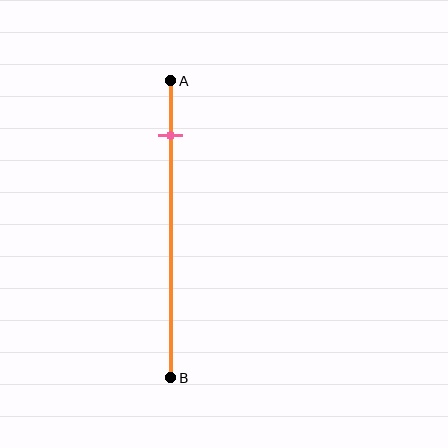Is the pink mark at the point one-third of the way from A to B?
No, the mark is at about 20% from A, not at the 33% one-third point.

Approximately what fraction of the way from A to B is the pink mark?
The pink mark is approximately 20% of the way from A to B.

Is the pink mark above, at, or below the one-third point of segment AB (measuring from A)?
The pink mark is above the one-third point of segment AB.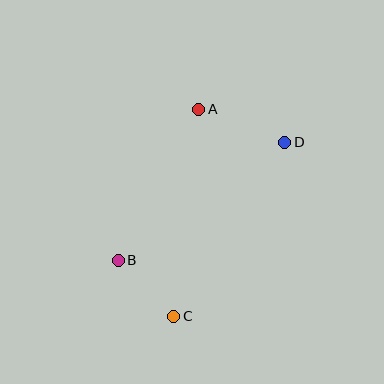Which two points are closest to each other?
Points B and C are closest to each other.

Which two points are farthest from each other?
Points A and C are farthest from each other.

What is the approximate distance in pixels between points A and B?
The distance between A and B is approximately 171 pixels.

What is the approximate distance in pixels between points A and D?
The distance between A and D is approximately 92 pixels.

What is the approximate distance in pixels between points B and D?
The distance between B and D is approximately 204 pixels.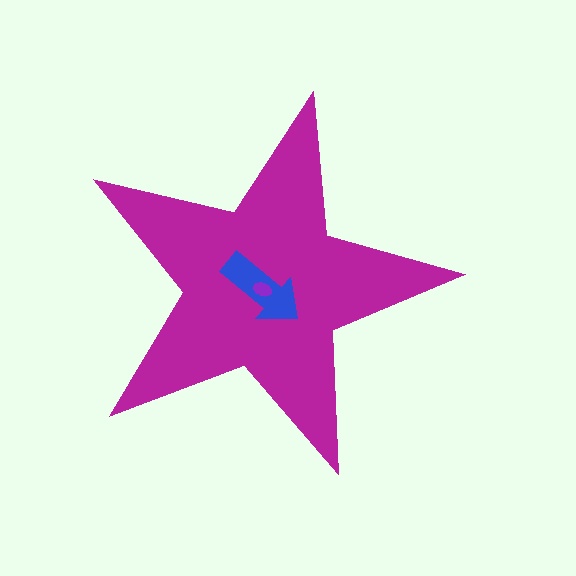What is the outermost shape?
The magenta star.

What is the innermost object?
The purple ellipse.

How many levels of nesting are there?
3.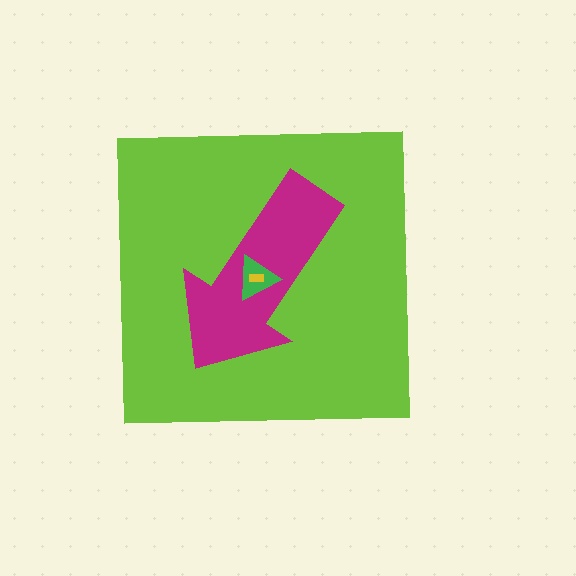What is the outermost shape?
The lime square.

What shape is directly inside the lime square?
The magenta arrow.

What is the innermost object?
The yellow rectangle.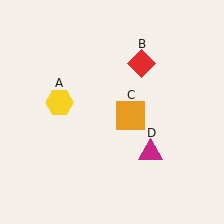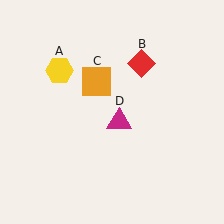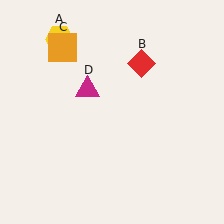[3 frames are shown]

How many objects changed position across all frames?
3 objects changed position: yellow hexagon (object A), orange square (object C), magenta triangle (object D).